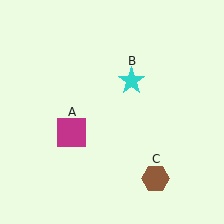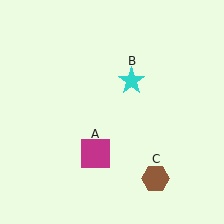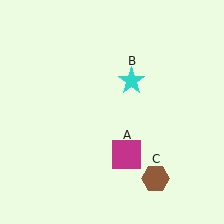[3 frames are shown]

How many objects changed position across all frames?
1 object changed position: magenta square (object A).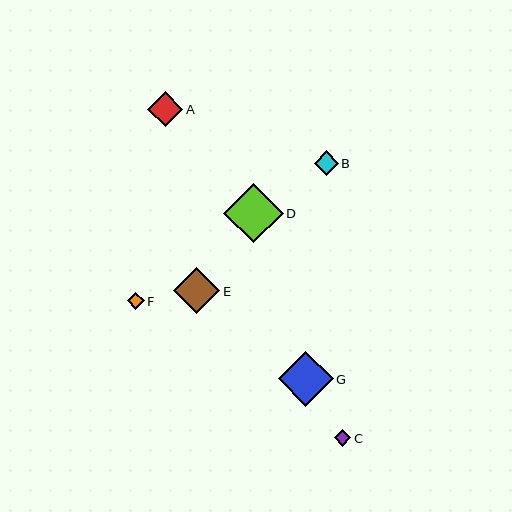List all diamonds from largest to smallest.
From largest to smallest: D, G, E, A, B, F, C.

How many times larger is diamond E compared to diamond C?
Diamond E is approximately 2.8 times the size of diamond C.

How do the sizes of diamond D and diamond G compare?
Diamond D and diamond G are approximately the same size.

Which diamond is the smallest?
Diamond C is the smallest with a size of approximately 16 pixels.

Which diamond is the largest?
Diamond D is the largest with a size of approximately 60 pixels.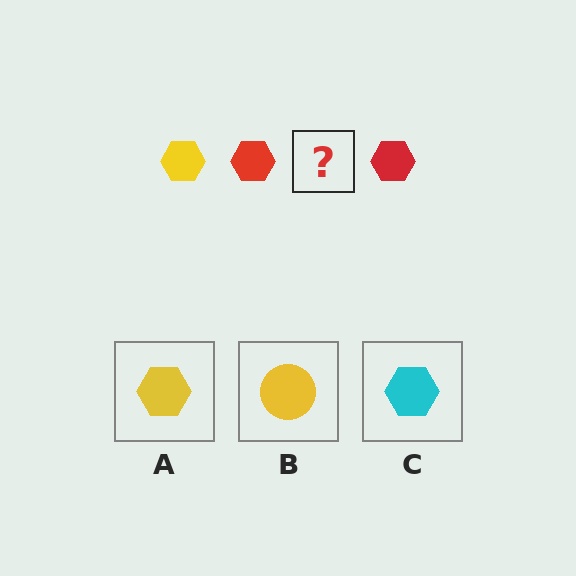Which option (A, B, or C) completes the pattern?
A.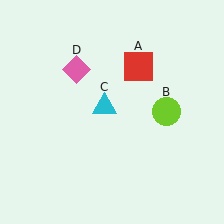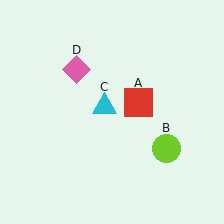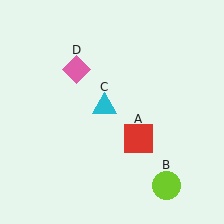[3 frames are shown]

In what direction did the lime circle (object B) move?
The lime circle (object B) moved down.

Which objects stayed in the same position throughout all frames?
Cyan triangle (object C) and pink diamond (object D) remained stationary.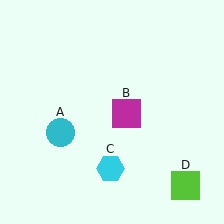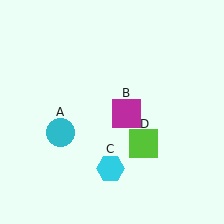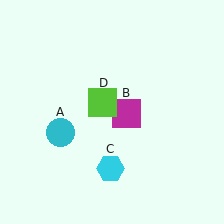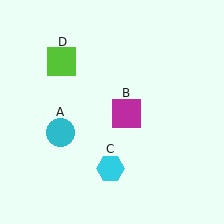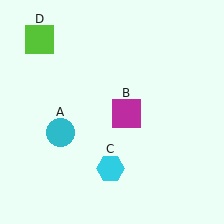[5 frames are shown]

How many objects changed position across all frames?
1 object changed position: lime square (object D).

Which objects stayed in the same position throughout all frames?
Cyan circle (object A) and magenta square (object B) and cyan hexagon (object C) remained stationary.